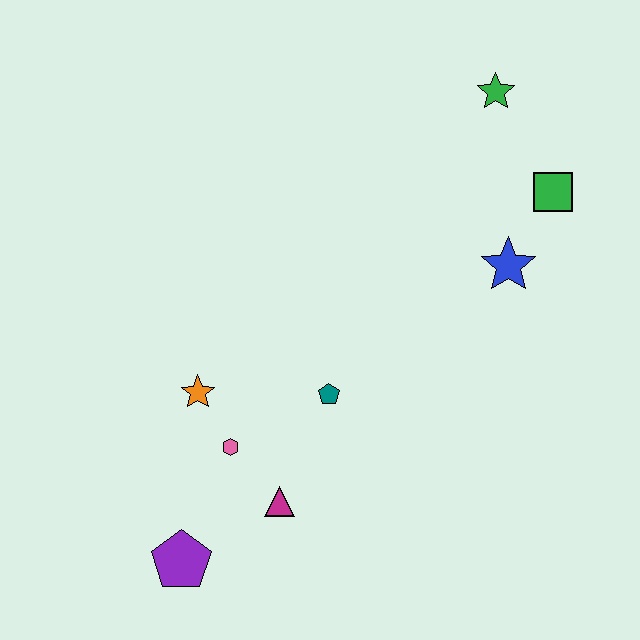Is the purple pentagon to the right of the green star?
No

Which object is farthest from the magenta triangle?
The green star is farthest from the magenta triangle.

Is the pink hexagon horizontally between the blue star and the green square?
No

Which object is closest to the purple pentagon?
The magenta triangle is closest to the purple pentagon.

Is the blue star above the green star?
No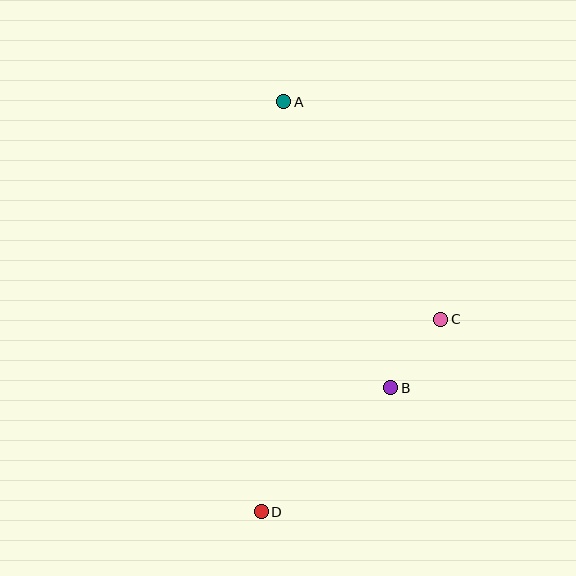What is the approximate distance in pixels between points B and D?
The distance between B and D is approximately 179 pixels.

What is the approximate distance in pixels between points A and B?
The distance between A and B is approximately 306 pixels.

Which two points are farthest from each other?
Points A and D are farthest from each other.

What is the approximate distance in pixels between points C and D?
The distance between C and D is approximately 263 pixels.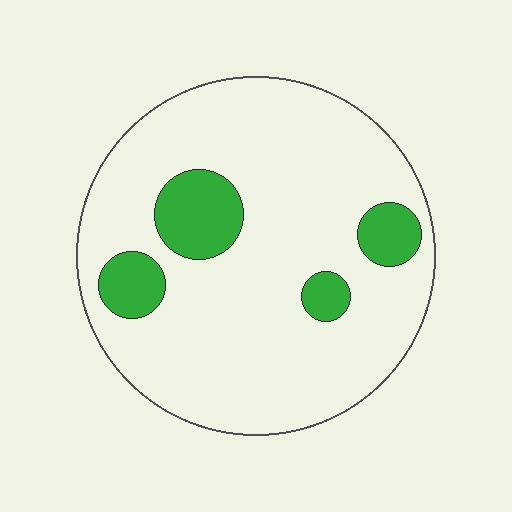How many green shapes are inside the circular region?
4.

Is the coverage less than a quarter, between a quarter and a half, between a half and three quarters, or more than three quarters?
Less than a quarter.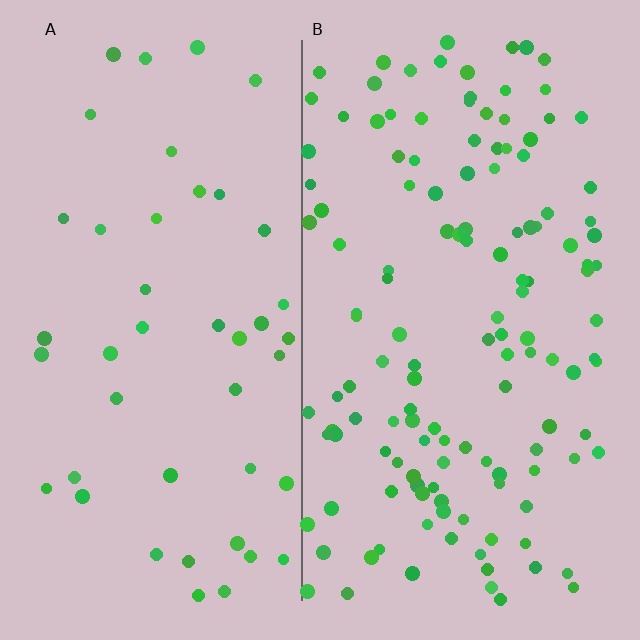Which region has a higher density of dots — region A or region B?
B (the right).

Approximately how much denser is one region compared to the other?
Approximately 3.0× — region B over region A.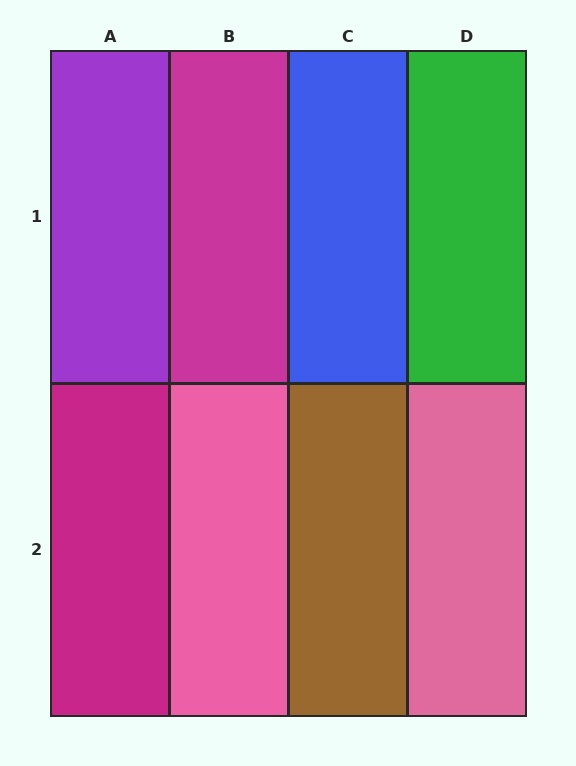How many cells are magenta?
2 cells are magenta.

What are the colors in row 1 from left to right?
Purple, magenta, blue, green.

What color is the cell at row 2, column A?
Magenta.